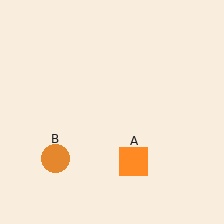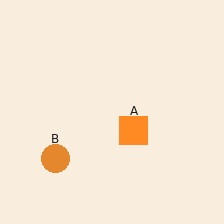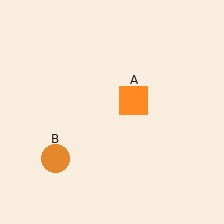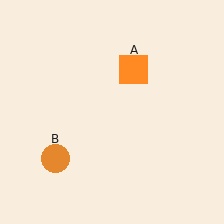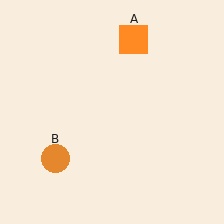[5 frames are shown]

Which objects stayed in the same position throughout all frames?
Orange circle (object B) remained stationary.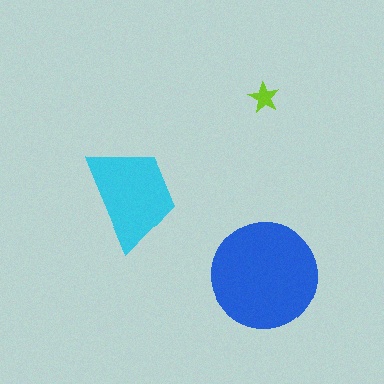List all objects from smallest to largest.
The lime star, the cyan trapezoid, the blue circle.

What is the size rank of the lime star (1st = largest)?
3rd.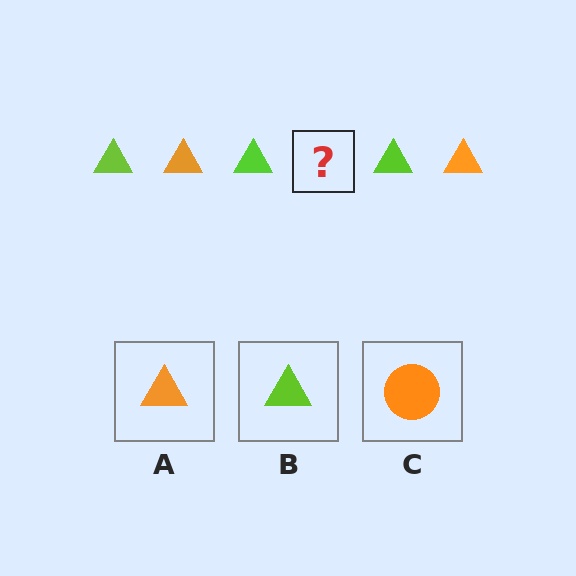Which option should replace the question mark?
Option A.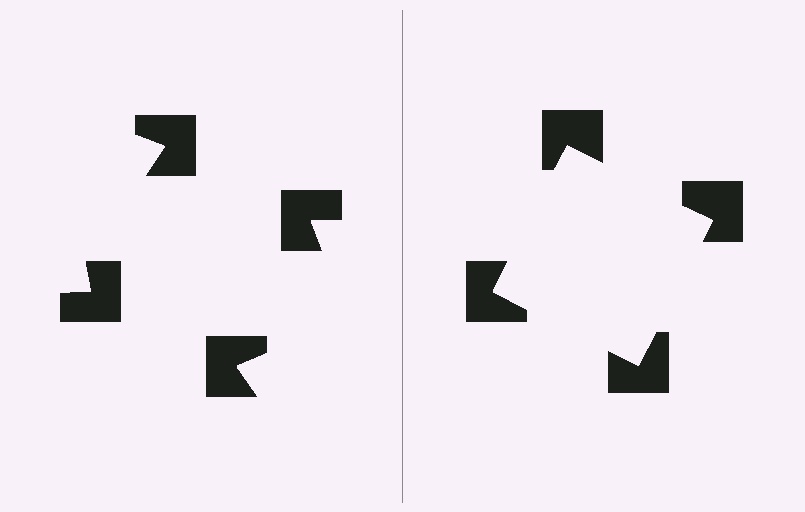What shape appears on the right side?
An illusory square.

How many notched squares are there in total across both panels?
8 — 4 on each side.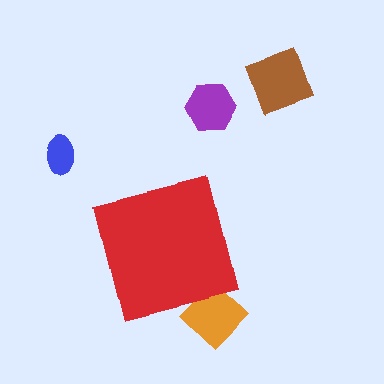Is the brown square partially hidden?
No, the brown square is fully visible.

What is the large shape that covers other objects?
A red square.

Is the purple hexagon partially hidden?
No, the purple hexagon is fully visible.